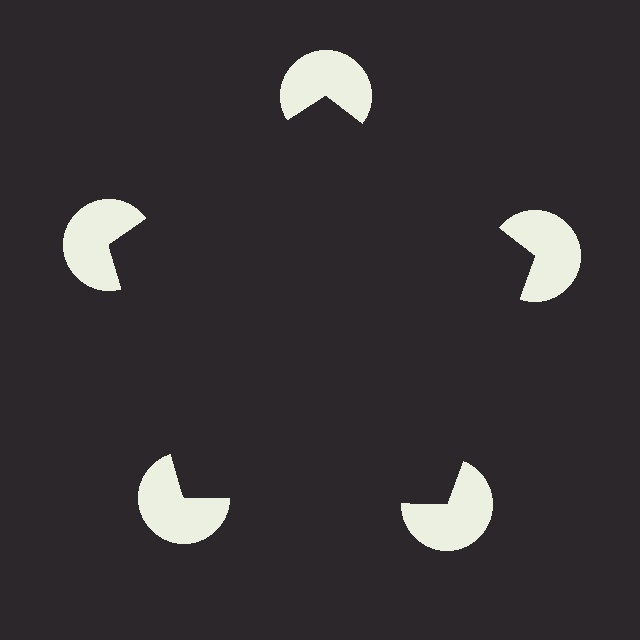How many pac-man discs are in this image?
There are 5 — one at each vertex of the illusory pentagon.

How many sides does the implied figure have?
5 sides.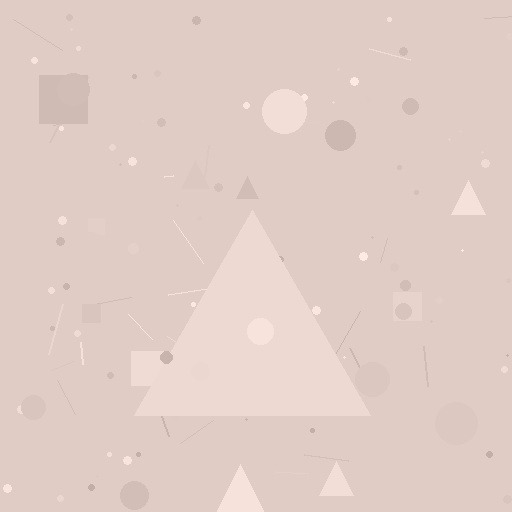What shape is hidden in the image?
A triangle is hidden in the image.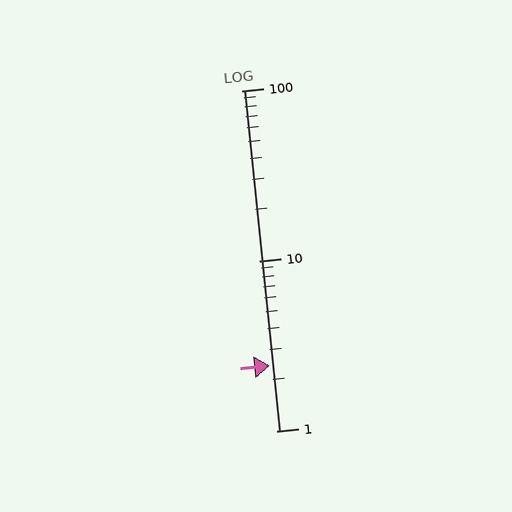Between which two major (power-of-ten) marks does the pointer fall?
The pointer is between 1 and 10.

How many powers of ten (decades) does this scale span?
The scale spans 2 decades, from 1 to 100.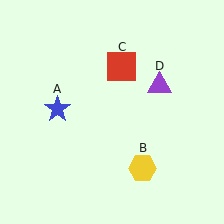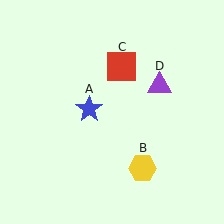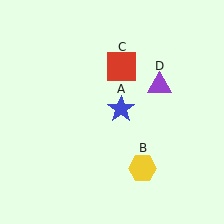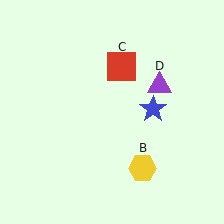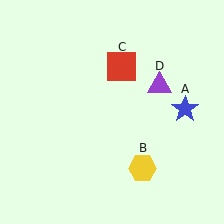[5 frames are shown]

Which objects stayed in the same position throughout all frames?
Yellow hexagon (object B) and red square (object C) and purple triangle (object D) remained stationary.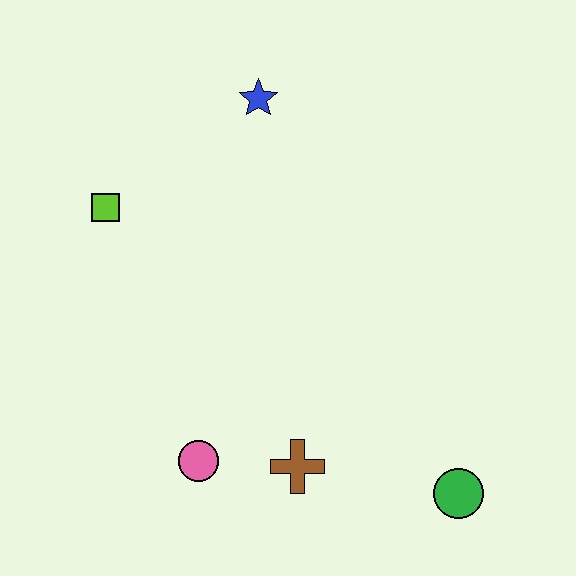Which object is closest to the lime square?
The blue star is closest to the lime square.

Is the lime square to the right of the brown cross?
No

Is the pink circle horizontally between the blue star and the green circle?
No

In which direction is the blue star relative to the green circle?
The blue star is above the green circle.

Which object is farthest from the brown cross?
The blue star is farthest from the brown cross.